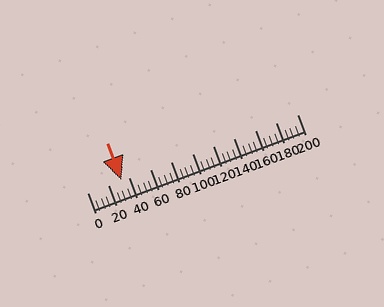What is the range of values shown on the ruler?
The ruler shows values from 0 to 200.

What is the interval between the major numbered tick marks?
The major tick marks are spaced 20 units apart.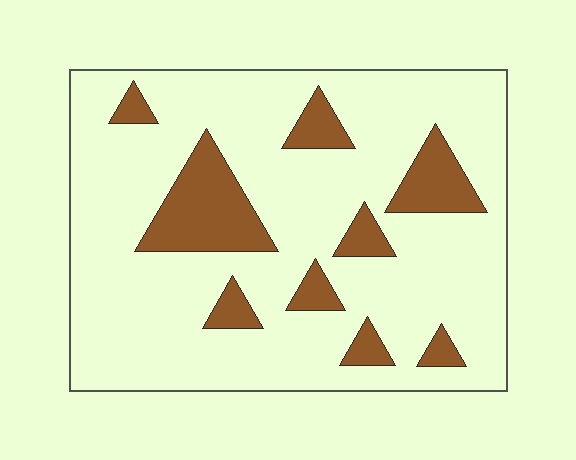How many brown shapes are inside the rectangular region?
9.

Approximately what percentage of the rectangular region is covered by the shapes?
Approximately 20%.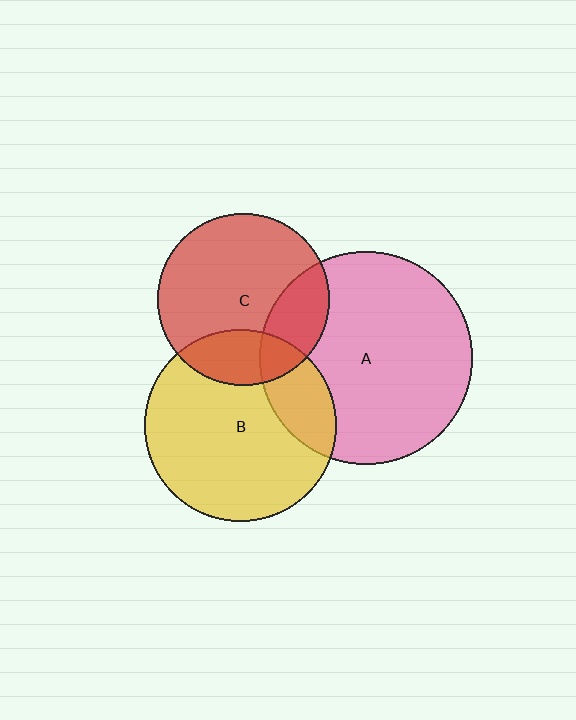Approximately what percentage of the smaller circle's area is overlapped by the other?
Approximately 20%.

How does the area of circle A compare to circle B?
Approximately 1.2 times.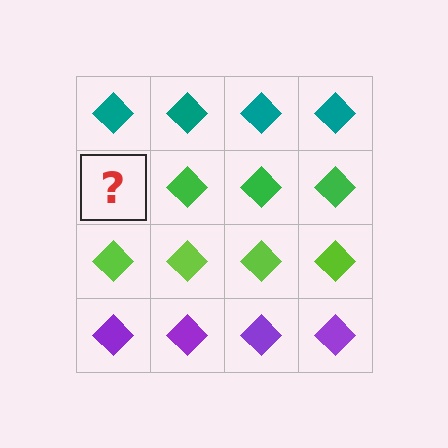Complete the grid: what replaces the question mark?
The question mark should be replaced with a green diamond.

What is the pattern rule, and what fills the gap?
The rule is that each row has a consistent color. The gap should be filled with a green diamond.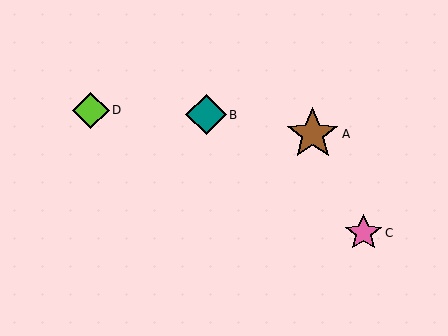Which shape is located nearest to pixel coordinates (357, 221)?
The pink star (labeled C) at (363, 233) is nearest to that location.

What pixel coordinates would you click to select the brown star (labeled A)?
Click at (313, 134) to select the brown star A.